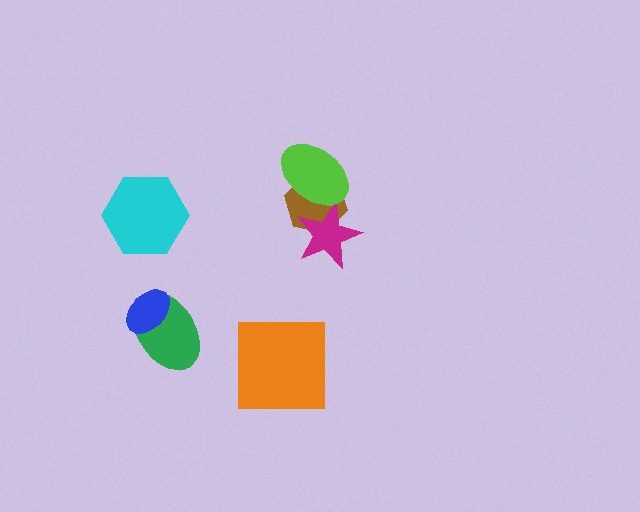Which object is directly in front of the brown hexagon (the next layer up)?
The magenta star is directly in front of the brown hexagon.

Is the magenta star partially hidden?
Yes, it is partially covered by another shape.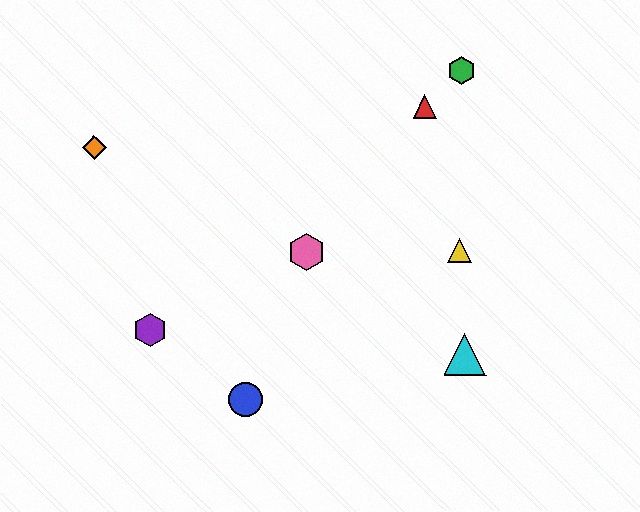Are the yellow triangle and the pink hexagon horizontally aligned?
Yes, both are at y≈251.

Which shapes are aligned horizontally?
The yellow triangle, the pink hexagon are aligned horizontally.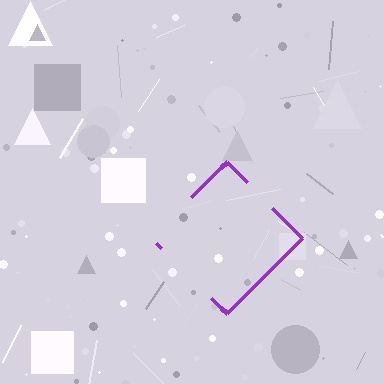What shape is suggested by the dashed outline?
The dashed outline suggests a diamond.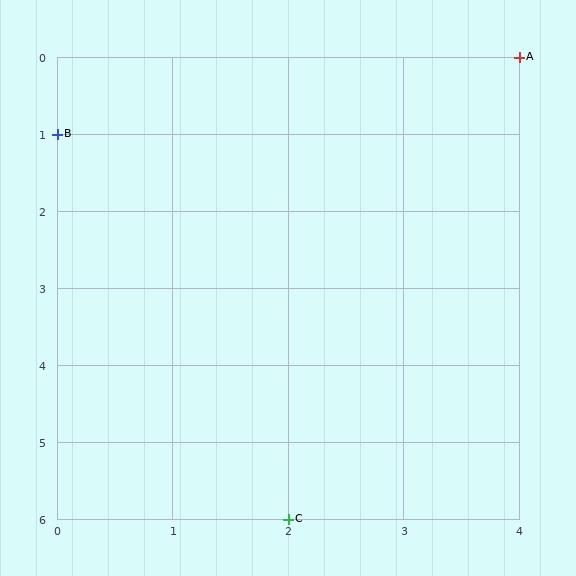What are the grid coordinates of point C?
Point C is at grid coordinates (2, 6).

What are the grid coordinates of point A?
Point A is at grid coordinates (4, 0).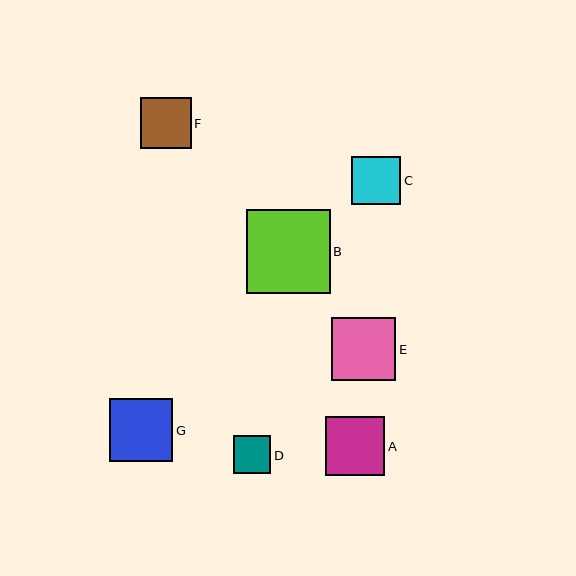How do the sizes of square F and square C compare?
Square F and square C are approximately the same size.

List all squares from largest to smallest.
From largest to smallest: B, E, G, A, F, C, D.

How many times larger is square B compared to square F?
Square B is approximately 1.6 times the size of square F.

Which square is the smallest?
Square D is the smallest with a size of approximately 37 pixels.